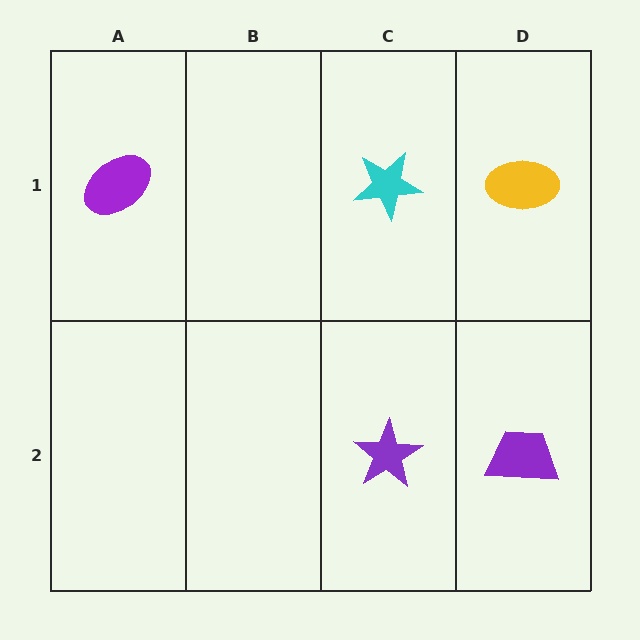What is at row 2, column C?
A purple star.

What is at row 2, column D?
A purple trapezoid.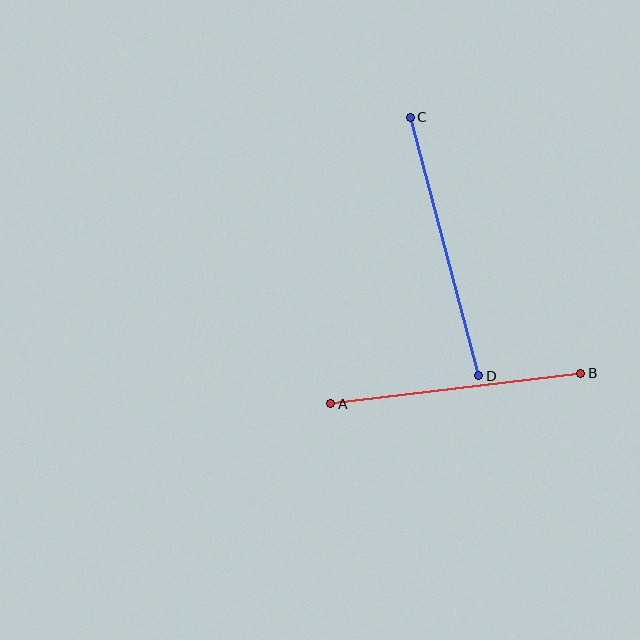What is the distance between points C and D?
The distance is approximately 267 pixels.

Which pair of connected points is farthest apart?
Points C and D are farthest apart.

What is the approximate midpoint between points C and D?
The midpoint is at approximately (444, 247) pixels.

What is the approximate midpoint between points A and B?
The midpoint is at approximately (456, 389) pixels.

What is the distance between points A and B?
The distance is approximately 252 pixels.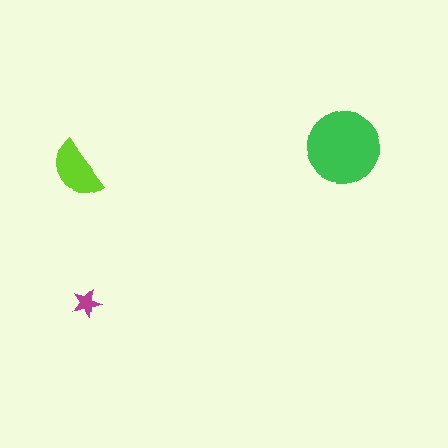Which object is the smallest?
The magenta star.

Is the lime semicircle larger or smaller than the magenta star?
Larger.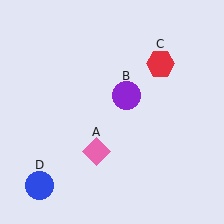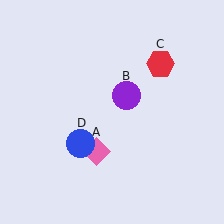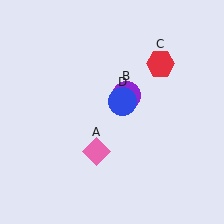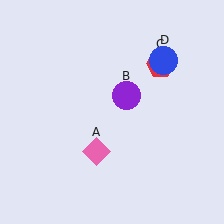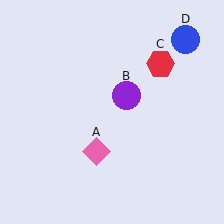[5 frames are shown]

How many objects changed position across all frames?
1 object changed position: blue circle (object D).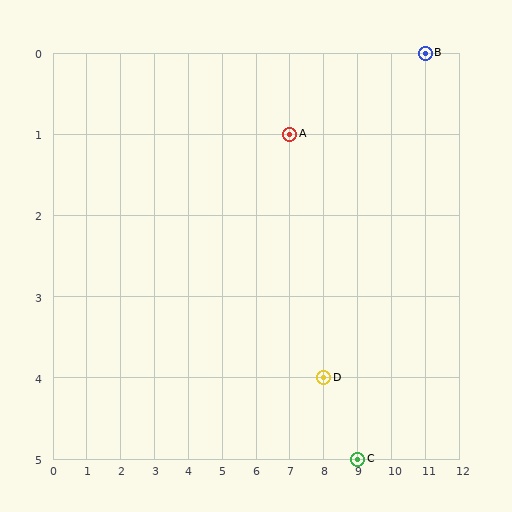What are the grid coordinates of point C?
Point C is at grid coordinates (9, 5).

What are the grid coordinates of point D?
Point D is at grid coordinates (8, 4).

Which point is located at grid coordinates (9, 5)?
Point C is at (9, 5).